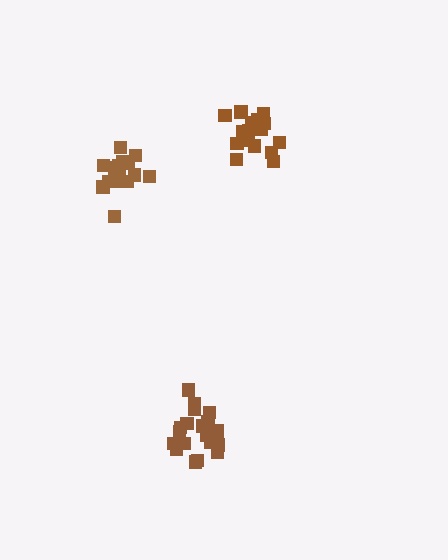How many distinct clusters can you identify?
There are 3 distinct clusters.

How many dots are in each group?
Group 1: 16 dots, Group 2: 19 dots, Group 3: 20 dots (55 total).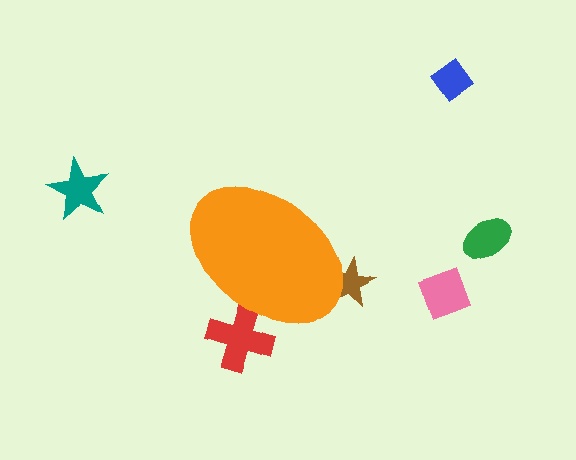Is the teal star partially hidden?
No, the teal star is fully visible.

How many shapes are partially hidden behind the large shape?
2 shapes are partially hidden.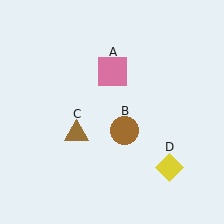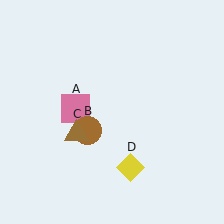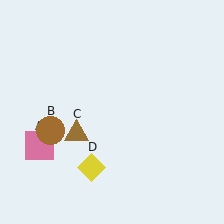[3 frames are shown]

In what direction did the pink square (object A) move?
The pink square (object A) moved down and to the left.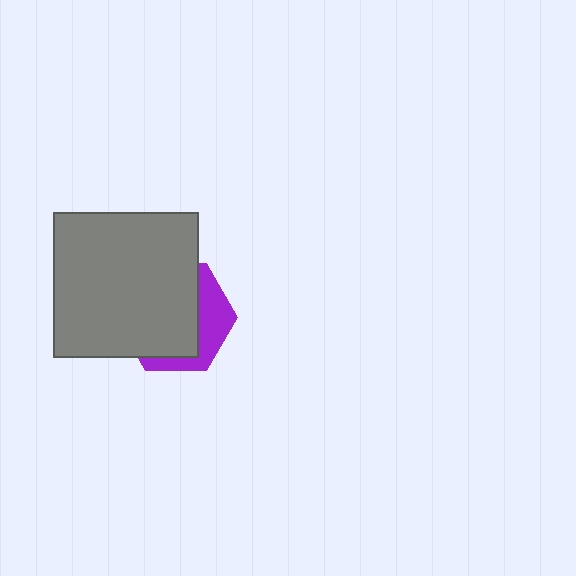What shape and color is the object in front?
The object in front is a gray square.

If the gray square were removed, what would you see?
You would see the complete purple hexagon.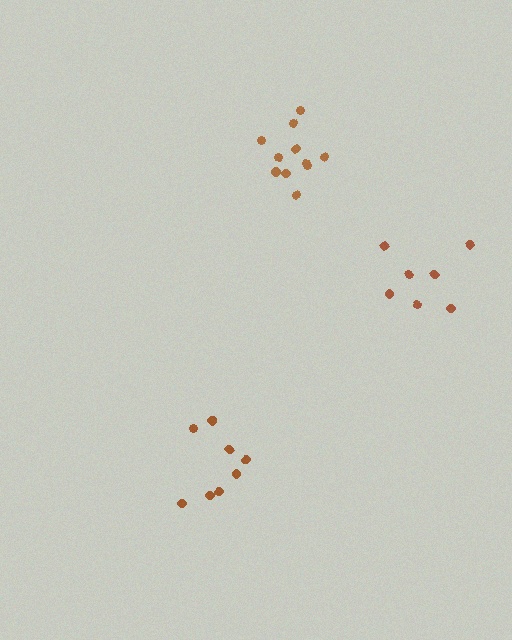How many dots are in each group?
Group 1: 8 dots, Group 2: 11 dots, Group 3: 7 dots (26 total).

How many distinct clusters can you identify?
There are 3 distinct clusters.